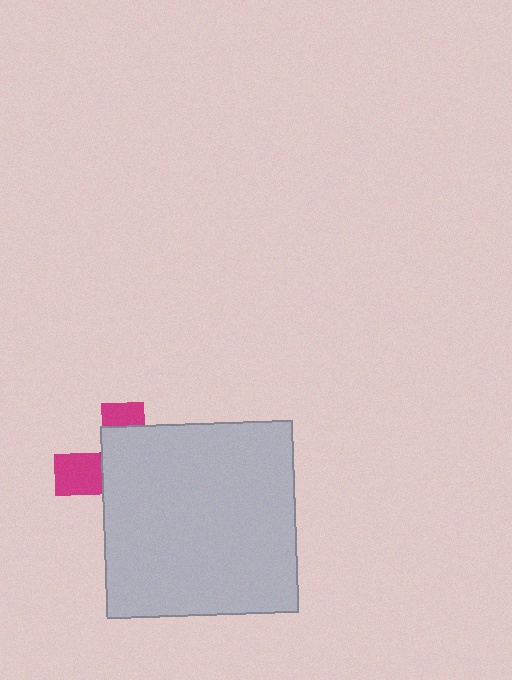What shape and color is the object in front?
The object in front is a light gray square.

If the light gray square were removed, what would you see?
You would see the complete magenta cross.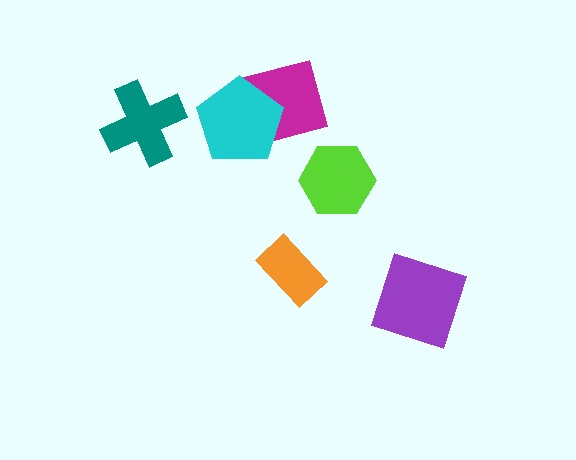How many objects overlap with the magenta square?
1 object overlaps with the magenta square.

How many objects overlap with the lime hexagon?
0 objects overlap with the lime hexagon.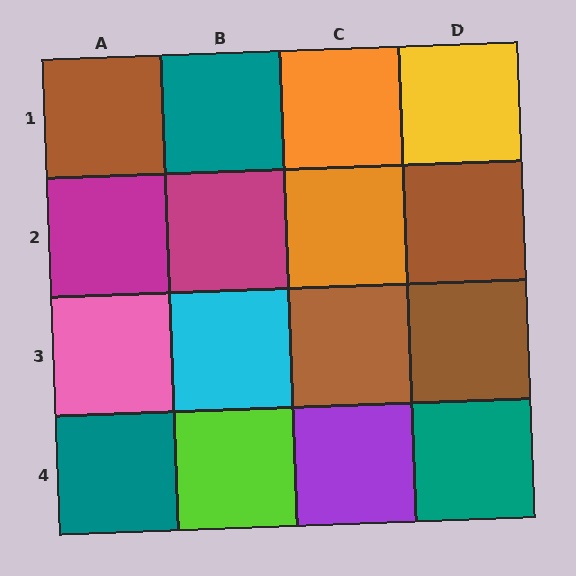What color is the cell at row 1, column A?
Brown.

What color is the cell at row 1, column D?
Yellow.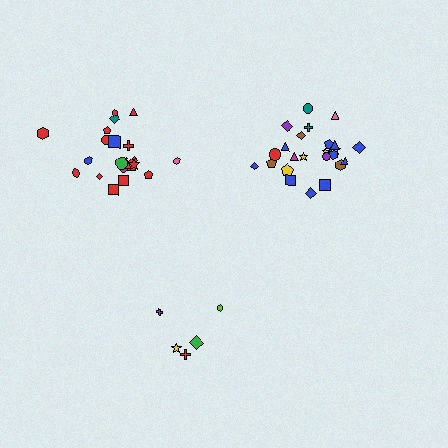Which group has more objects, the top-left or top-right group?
The top-right group.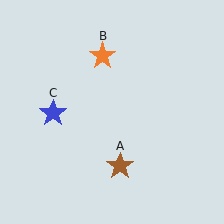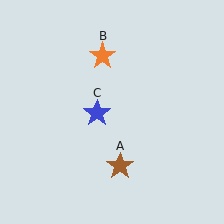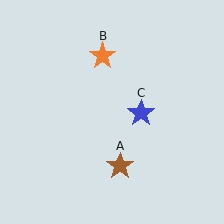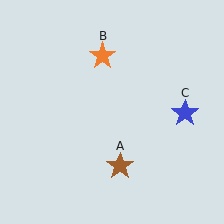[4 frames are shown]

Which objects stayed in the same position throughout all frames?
Brown star (object A) and orange star (object B) remained stationary.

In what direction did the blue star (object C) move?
The blue star (object C) moved right.